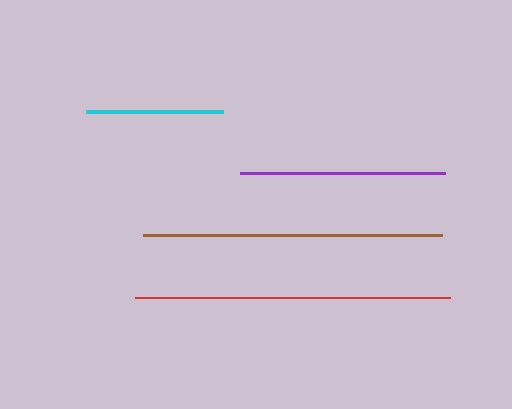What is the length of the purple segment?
The purple segment is approximately 205 pixels long.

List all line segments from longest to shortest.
From longest to shortest: red, brown, purple, cyan.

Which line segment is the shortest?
The cyan line is the shortest at approximately 138 pixels.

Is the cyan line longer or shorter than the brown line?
The brown line is longer than the cyan line.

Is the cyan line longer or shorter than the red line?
The red line is longer than the cyan line.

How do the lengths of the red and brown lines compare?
The red and brown lines are approximately the same length.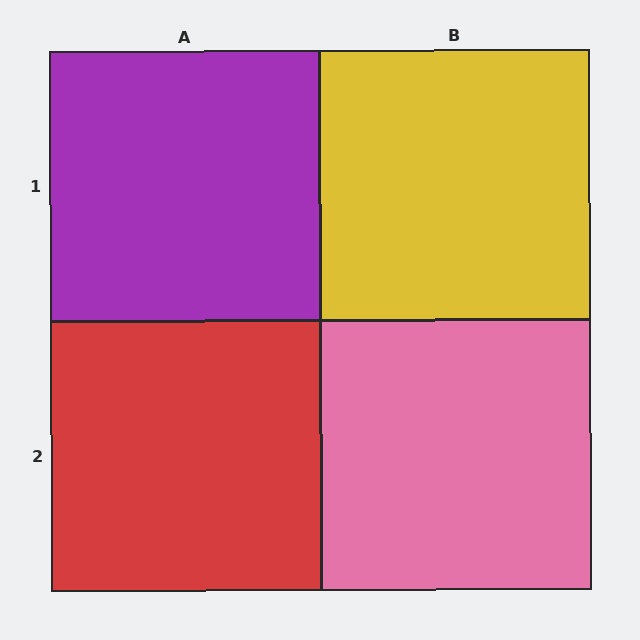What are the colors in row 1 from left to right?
Purple, yellow.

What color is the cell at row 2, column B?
Pink.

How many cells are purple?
1 cell is purple.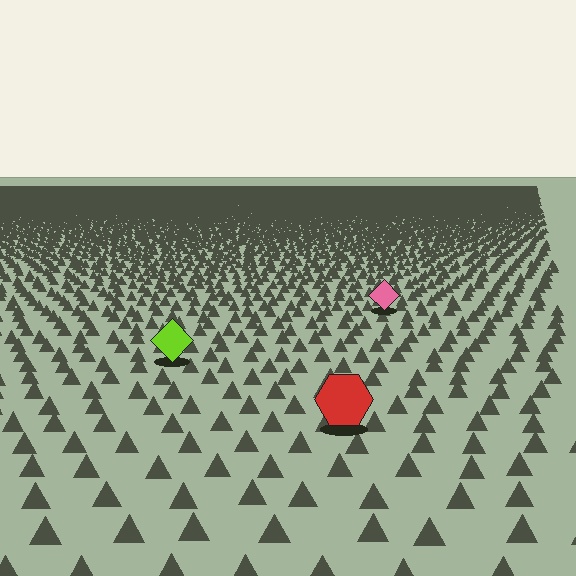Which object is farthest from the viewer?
The pink diamond is farthest from the viewer. It appears smaller and the ground texture around it is denser.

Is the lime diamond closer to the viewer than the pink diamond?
Yes. The lime diamond is closer — you can tell from the texture gradient: the ground texture is coarser near it.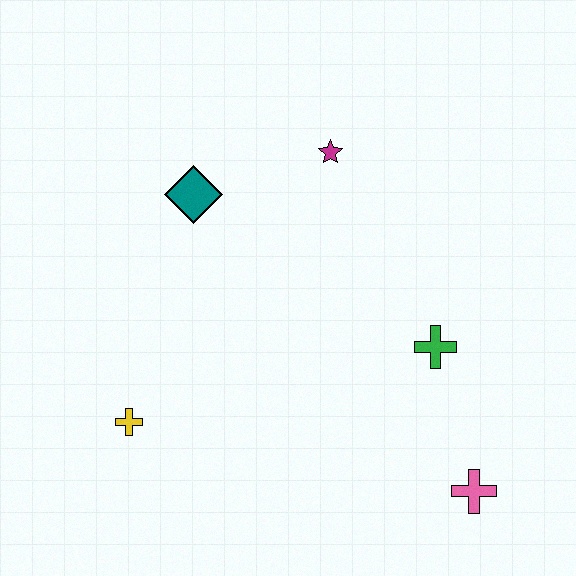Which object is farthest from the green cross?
The yellow cross is farthest from the green cross.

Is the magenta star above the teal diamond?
Yes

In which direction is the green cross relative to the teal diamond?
The green cross is to the right of the teal diamond.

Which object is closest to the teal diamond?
The magenta star is closest to the teal diamond.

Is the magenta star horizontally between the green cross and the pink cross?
No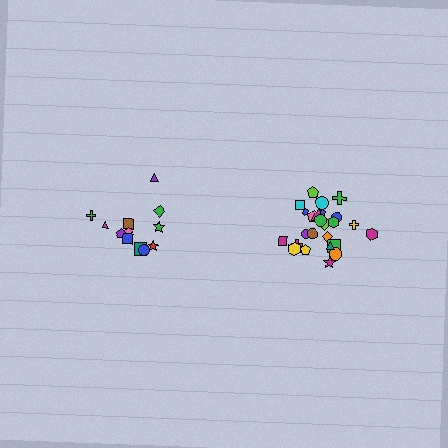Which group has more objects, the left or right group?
The right group.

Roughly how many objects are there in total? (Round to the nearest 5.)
Roughly 35 objects in total.